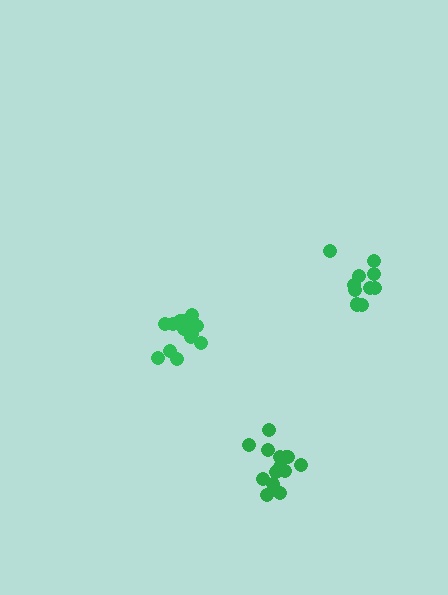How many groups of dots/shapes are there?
There are 3 groups.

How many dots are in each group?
Group 1: 15 dots, Group 2: 10 dots, Group 3: 14 dots (39 total).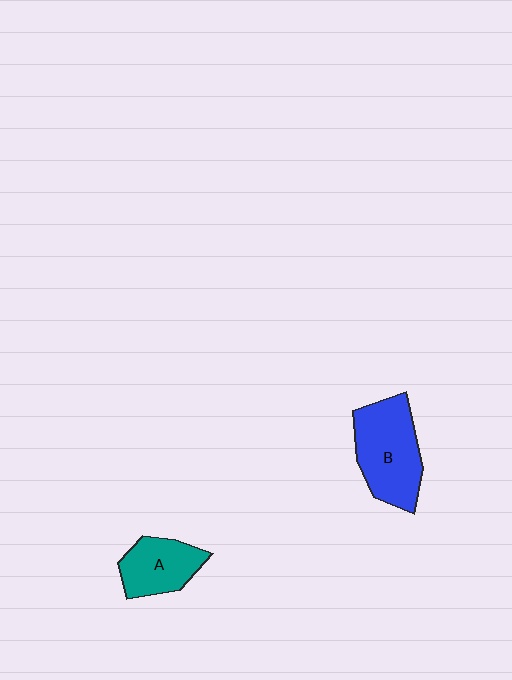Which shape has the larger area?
Shape B (blue).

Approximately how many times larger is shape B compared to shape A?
Approximately 1.5 times.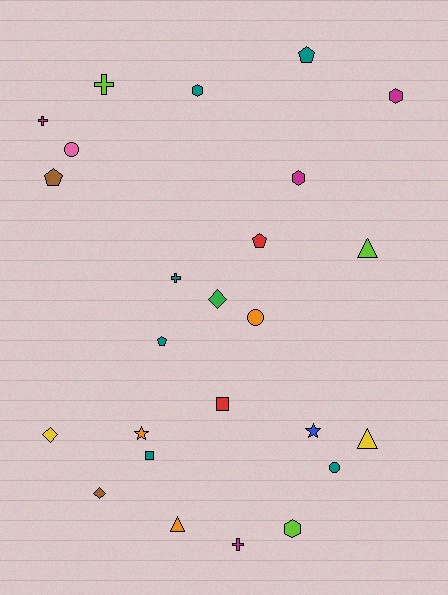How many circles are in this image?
There are 3 circles.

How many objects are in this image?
There are 25 objects.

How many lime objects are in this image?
There are 3 lime objects.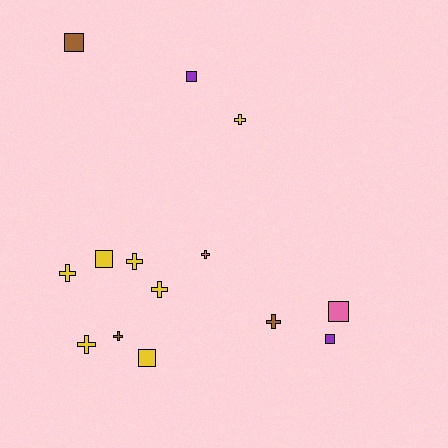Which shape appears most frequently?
Cross, with 8 objects.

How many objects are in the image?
There are 14 objects.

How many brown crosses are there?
There are 2 brown crosses.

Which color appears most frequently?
Yellow, with 7 objects.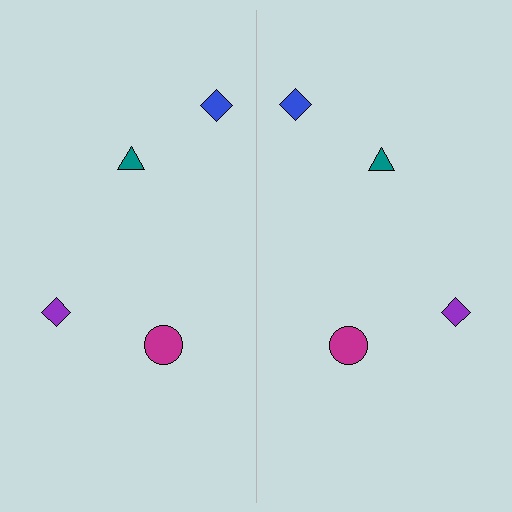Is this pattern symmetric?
Yes, this pattern has bilateral (reflection) symmetry.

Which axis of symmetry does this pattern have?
The pattern has a vertical axis of symmetry running through the center of the image.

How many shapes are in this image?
There are 8 shapes in this image.